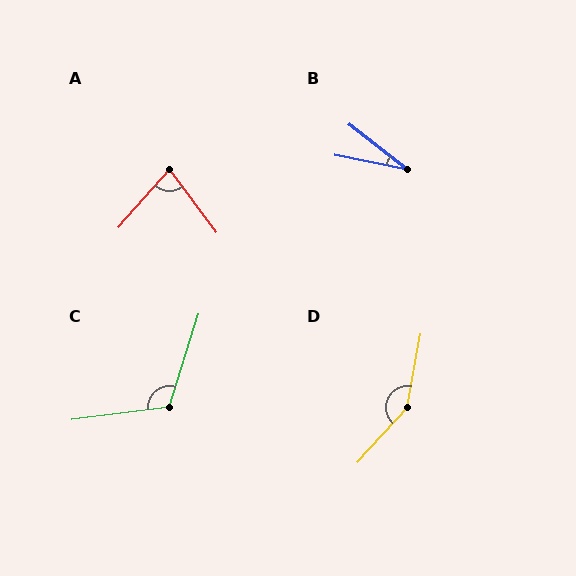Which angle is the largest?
D, at approximately 148 degrees.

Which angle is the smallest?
B, at approximately 26 degrees.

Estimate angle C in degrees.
Approximately 115 degrees.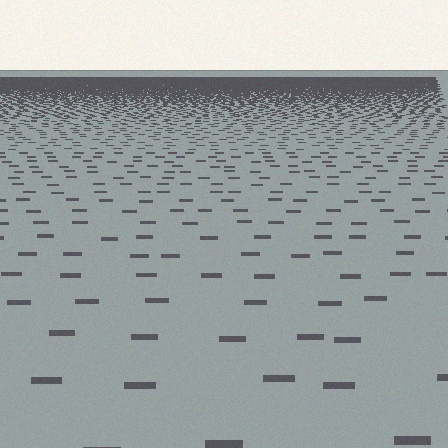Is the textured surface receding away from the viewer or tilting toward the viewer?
The surface is receding away from the viewer. Texture elements get smaller and denser toward the top.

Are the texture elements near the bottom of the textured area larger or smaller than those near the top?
Larger. Near the bottom, elements are closer to the viewer and appear at a bigger on-screen size.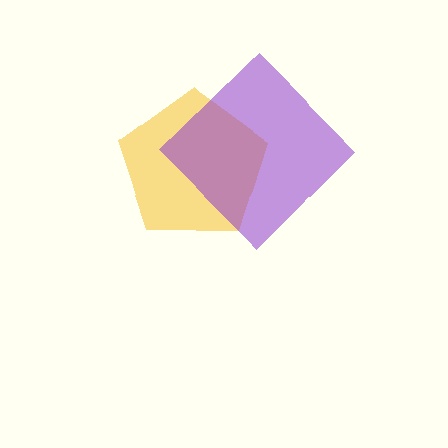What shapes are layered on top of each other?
The layered shapes are: a yellow pentagon, a purple diamond.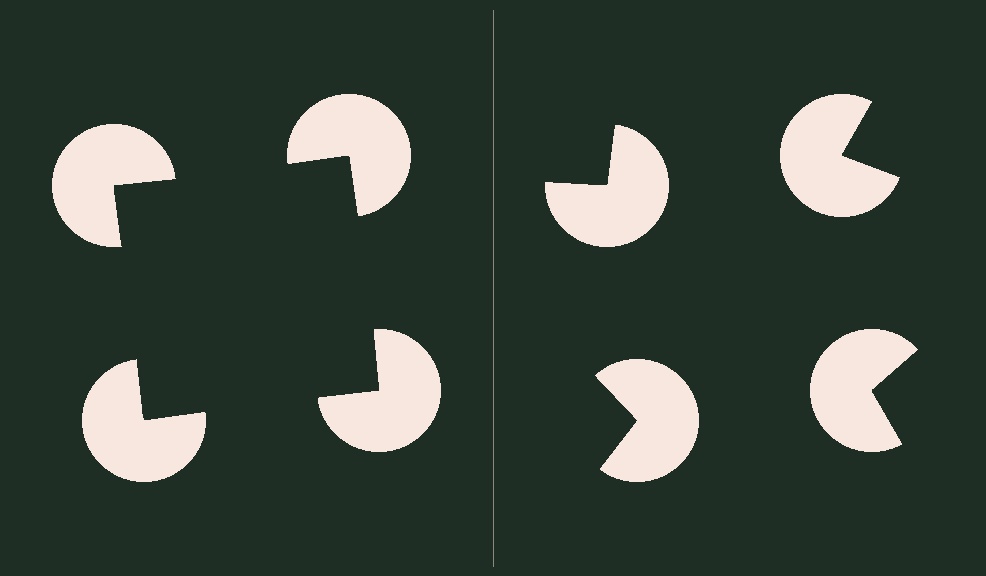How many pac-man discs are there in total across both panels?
8 — 4 on each side.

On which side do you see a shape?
An illusory square appears on the left side. On the right side the wedge cuts are rotated, so no coherent shape forms.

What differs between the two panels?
The pac-man discs are positioned identically on both sides; only the wedge orientations differ. On the left they align to a square; on the right they are misaligned.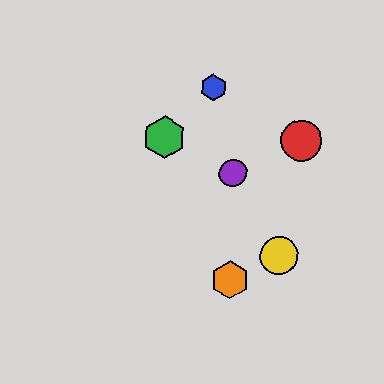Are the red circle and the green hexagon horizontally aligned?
Yes, both are at y≈141.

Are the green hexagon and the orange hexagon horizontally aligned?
No, the green hexagon is at y≈137 and the orange hexagon is at y≈280.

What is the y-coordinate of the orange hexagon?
The orange hexagon is at y≈280.